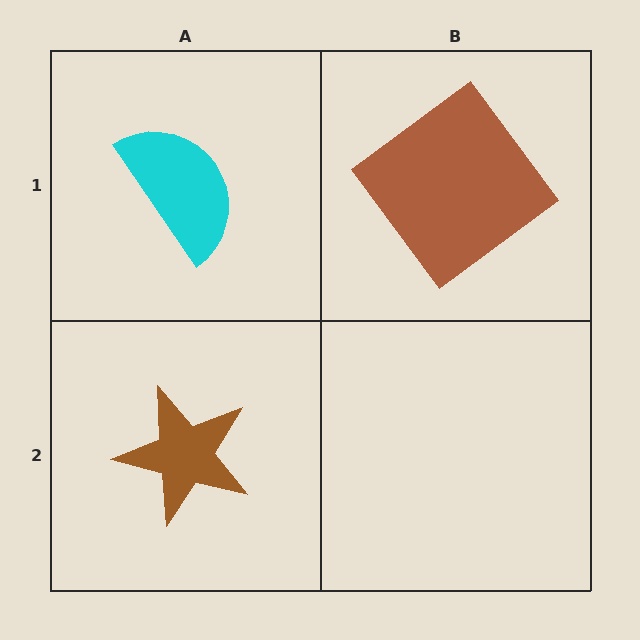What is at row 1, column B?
A brown diamond.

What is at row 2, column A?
A brown star.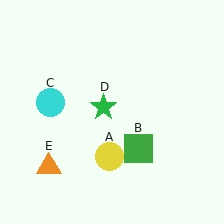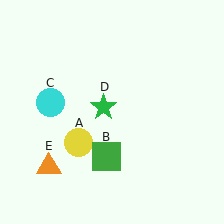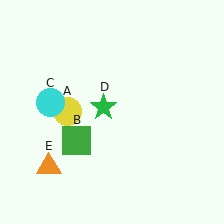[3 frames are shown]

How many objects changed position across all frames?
2 objects changed position: yellow circle (object A), green square (object B).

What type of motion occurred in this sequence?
The yellow circle (object A), green square (object B) rotated clockwise around the center of the scene.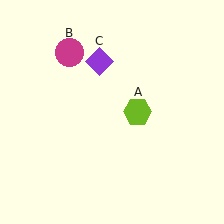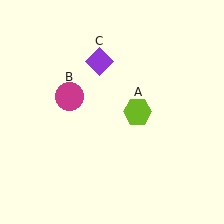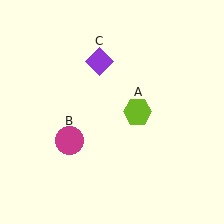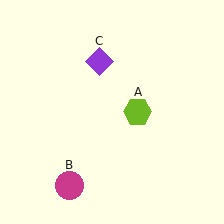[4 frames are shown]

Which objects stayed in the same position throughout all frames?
Lime hexagon (object A) and purple diamond (object C) remained stationary.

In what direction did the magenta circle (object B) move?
The magenta circle (object B) moved down.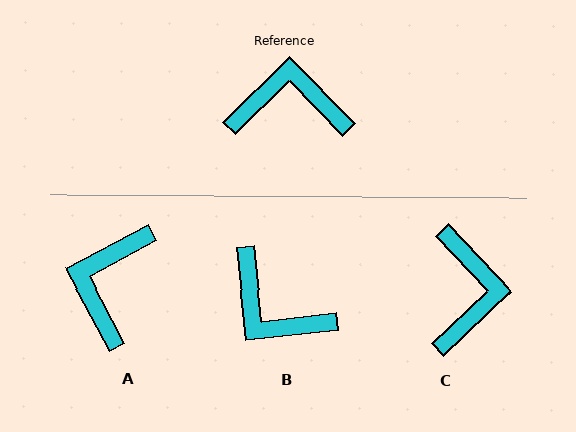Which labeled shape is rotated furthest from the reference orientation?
B, about 142 degrees away.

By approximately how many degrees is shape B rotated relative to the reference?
Approximately 142 degrees counter-clockwise.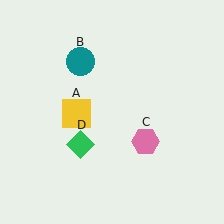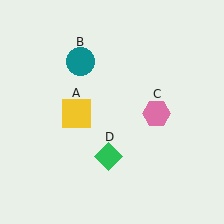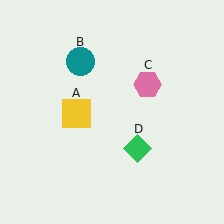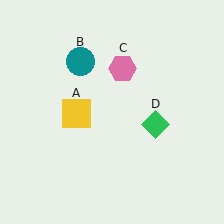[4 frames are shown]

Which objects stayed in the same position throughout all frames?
Yellow square (object A) and teal circle (object B) remained stationary.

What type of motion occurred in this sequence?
The pink hexagon (object C), green diamond (object D) rotated counterclockwise around the center of the scene.